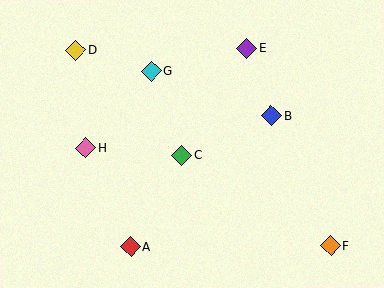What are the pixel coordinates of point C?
Point C is at (182, 155).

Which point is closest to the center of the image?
Point C at (182, 155) is closest to the center.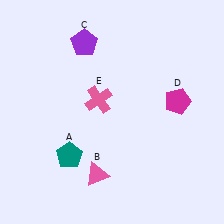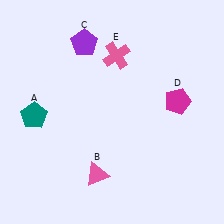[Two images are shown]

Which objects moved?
The objects that moved are: the teal pentagon (A), the pink cross (E).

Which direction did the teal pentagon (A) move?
The teal pentagon (A) moved up.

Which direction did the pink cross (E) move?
The pink cross (E) moved up.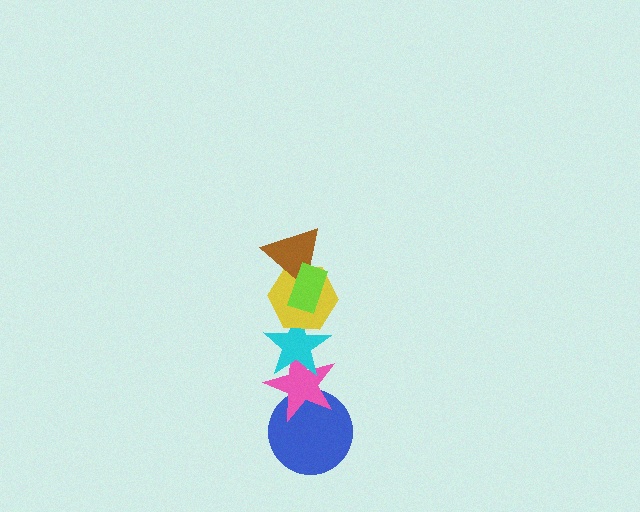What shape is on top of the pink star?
The cyan star is on top of the pink star.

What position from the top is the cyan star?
The cyan star is 4th from the top.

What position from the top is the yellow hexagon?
The yellow hexagon is 3rd from the top.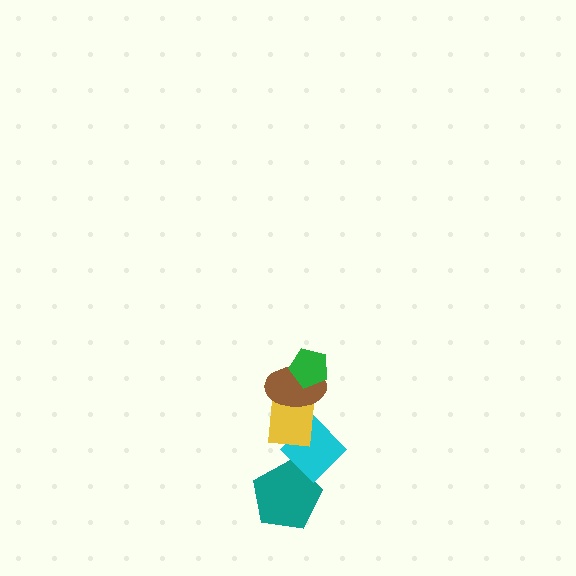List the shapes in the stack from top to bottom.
From top to bottom: the green pentagon, the brown ellipse, the yellow square, the cyan diamond, the teal pentagon.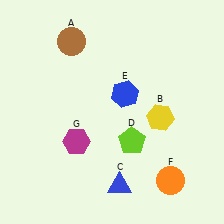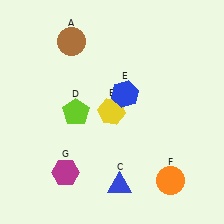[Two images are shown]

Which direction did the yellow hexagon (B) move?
The yellow hexagon (B) moved left.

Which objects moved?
The objects that moved are: the yellow hexagon (B), the lime pentagon (D), the magenta hexagon (G).